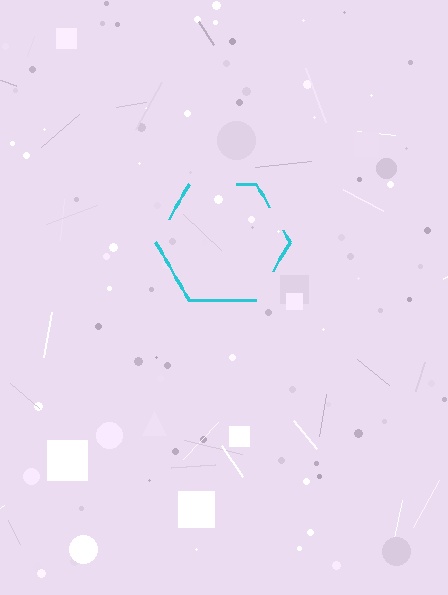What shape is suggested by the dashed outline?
The dashed outline suggests a hexagon.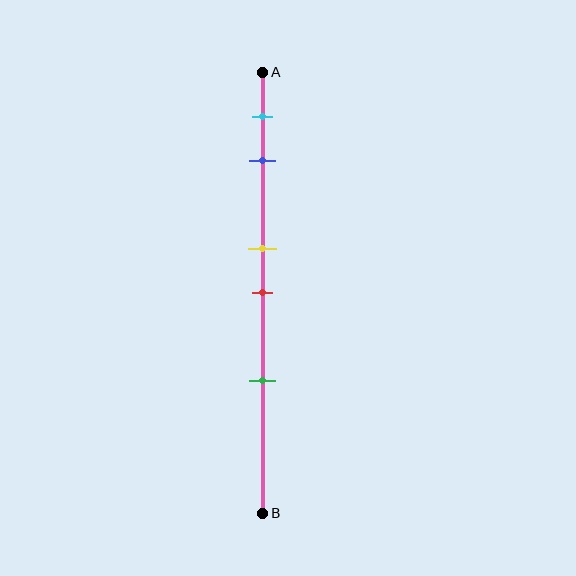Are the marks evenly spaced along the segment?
No, the marks are not evenly spaced.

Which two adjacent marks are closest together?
The yellow and red marks are the closest adjacent pair.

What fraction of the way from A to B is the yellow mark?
The yellow mark is approximately 40% (0.4) of the way from A to B.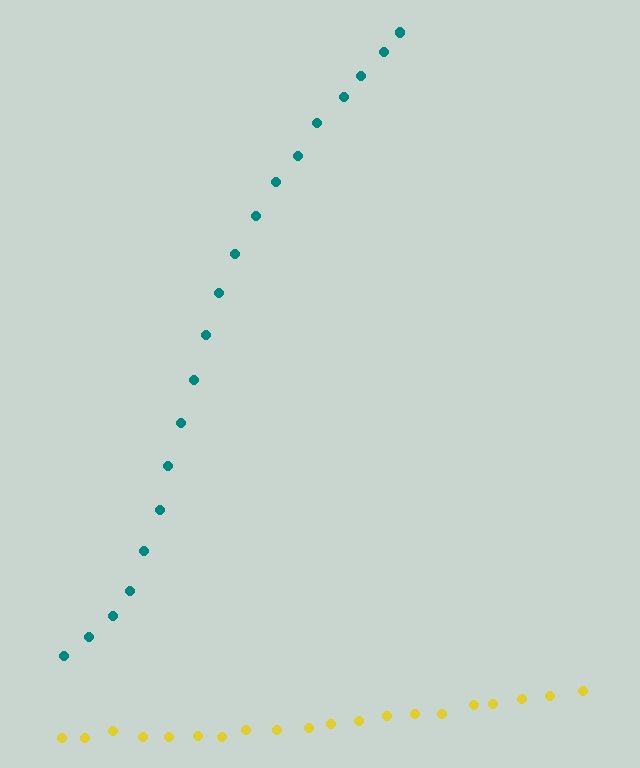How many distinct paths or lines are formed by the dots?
There are 2 distinct paths.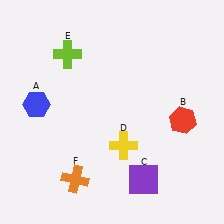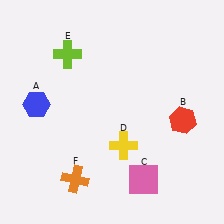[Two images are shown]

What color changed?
The square (C) changed from purple in Image 1 to pink in Image 2.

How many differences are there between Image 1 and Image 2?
There is 1 difference between the two images.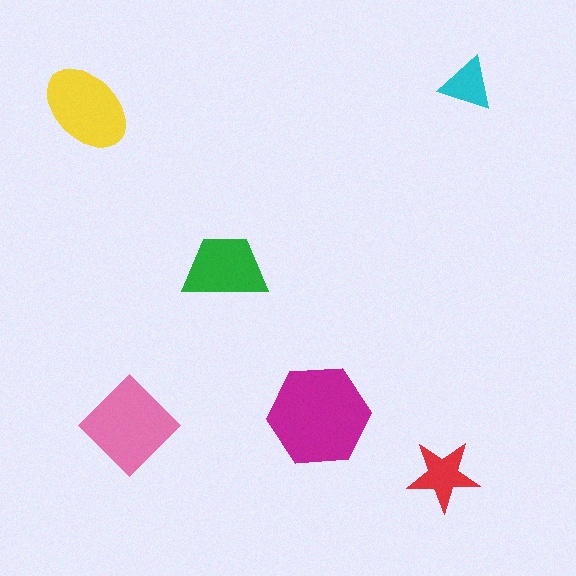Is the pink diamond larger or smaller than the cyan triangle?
Larger.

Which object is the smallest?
The cyan triangle.